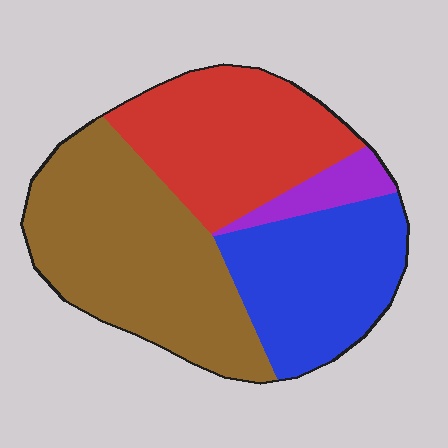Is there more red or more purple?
Red.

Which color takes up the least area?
Purple, at roughly 5%.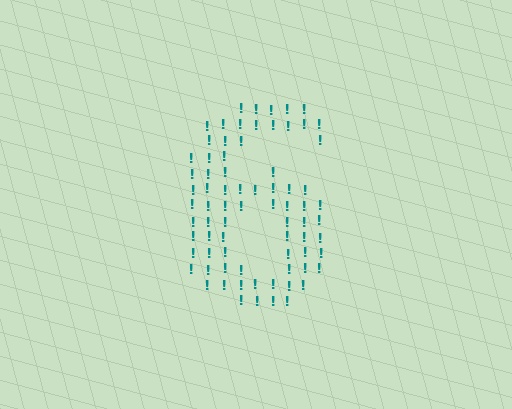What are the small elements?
The small elements are exclamation marks.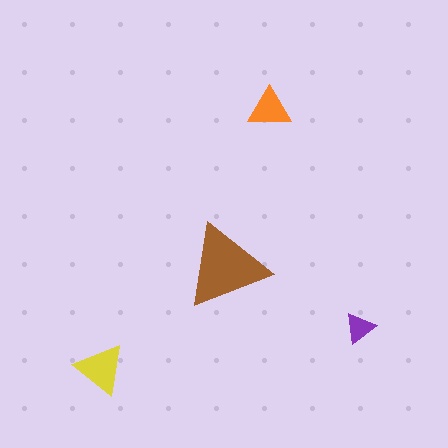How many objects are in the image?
There are 4 objects in the image.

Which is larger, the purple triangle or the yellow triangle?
The yellow one.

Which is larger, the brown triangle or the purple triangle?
The brown one.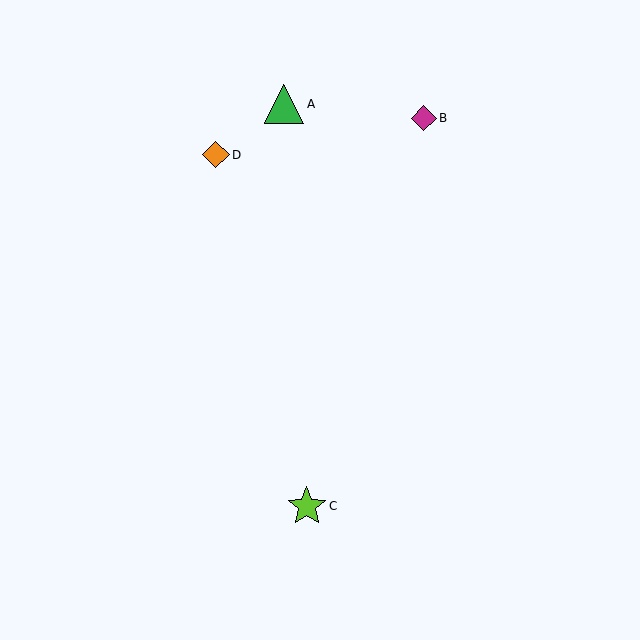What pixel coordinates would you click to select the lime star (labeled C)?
Click at (307, 506) to select the lime star C.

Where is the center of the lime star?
The center of the lime star is at (307, 506).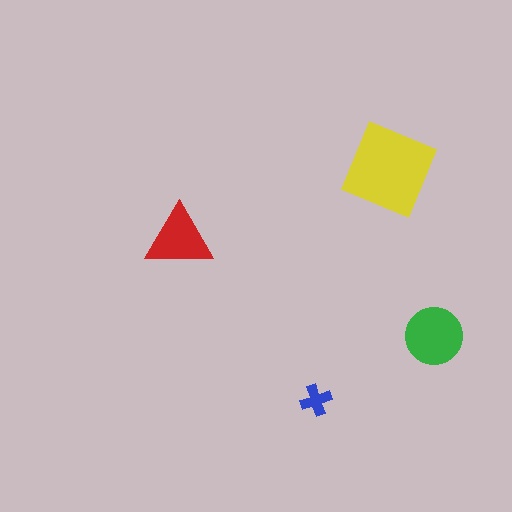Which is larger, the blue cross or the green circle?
The green circle.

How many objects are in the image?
There are 4 objects in the image.